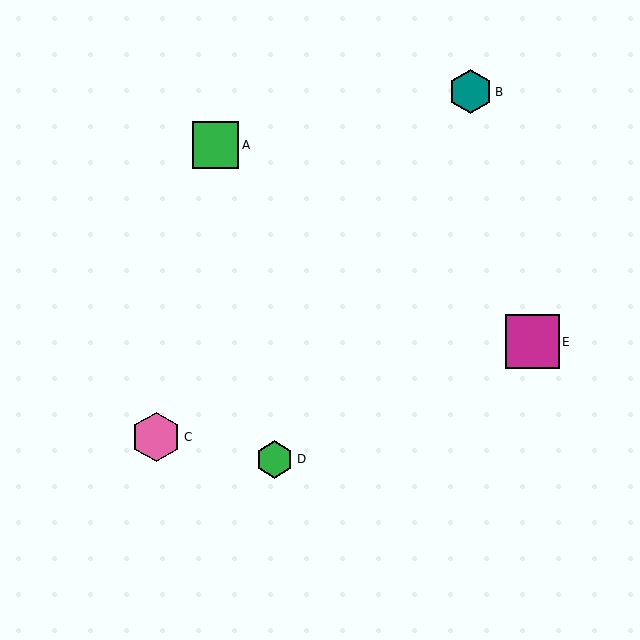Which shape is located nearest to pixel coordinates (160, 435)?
The pink hexagon (labeled C) at (156, 437) is nearest to that location.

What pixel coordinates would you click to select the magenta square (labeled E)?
Click at (532, 342) to select the magenta square E.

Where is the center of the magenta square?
The center of the magenta square is at (532, 342).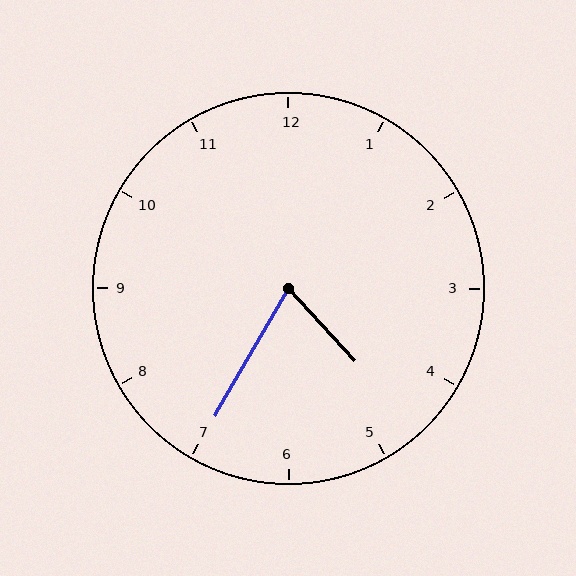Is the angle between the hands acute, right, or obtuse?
It is acute.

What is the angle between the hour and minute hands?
Approximately 72 degrees.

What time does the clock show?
4:35.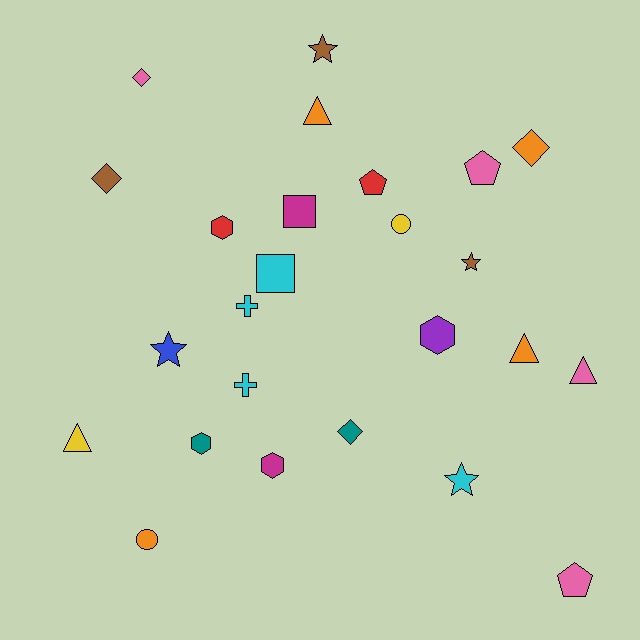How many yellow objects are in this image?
There are 2 yellow objects.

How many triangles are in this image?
There are 4 triangles.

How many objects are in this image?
There are 25 objects.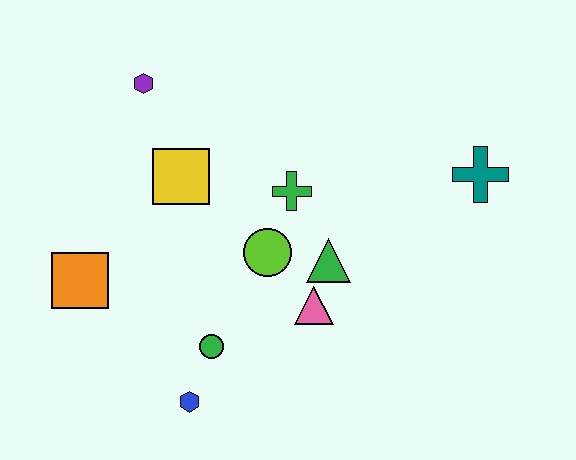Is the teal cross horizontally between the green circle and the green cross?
No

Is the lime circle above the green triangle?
Yes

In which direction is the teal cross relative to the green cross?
The teal cross is to the right of the green cross.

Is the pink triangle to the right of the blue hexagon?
Yes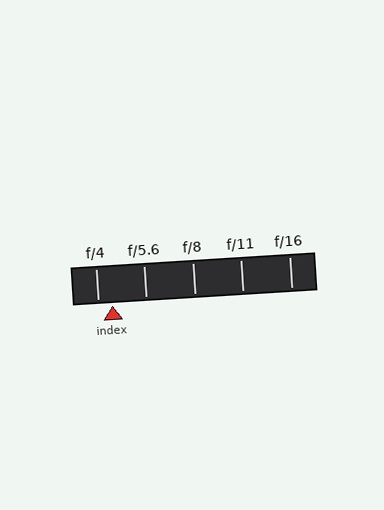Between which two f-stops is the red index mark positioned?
The index mark is between f/4 and f/5.6.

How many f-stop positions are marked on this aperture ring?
There are 5 f-stop positions marked.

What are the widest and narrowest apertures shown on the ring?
The widest aperture shown is f/4 and the narrowest is f/16.